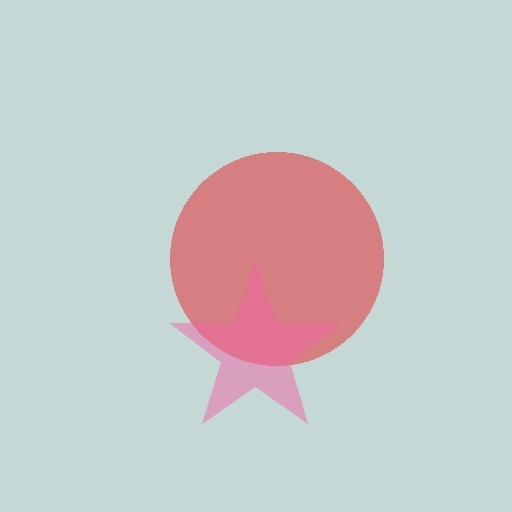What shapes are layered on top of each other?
The layered shapes are: a red circle, a pink star.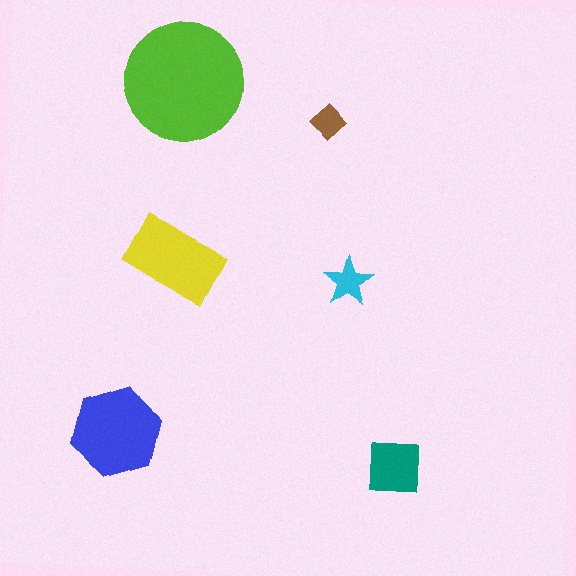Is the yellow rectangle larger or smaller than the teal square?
Larger.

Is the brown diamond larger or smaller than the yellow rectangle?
Smaller.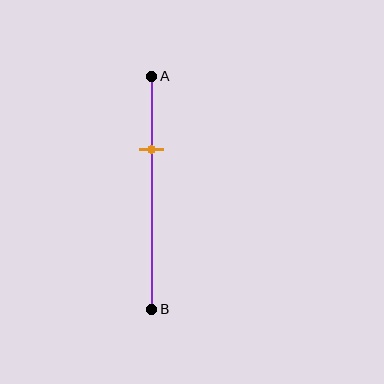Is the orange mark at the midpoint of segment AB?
No, the mark is at about 30% from A, not at the 50% midpoint.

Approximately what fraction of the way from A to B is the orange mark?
The orange mark is approximately 30% of the way from A to B.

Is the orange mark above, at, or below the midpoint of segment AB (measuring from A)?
The orange mark is above the midpoint of segment AB.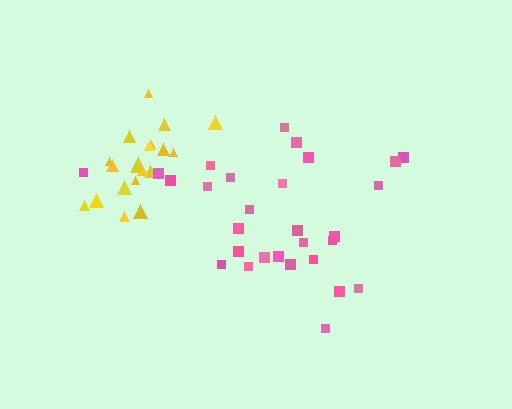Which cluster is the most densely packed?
Yellow.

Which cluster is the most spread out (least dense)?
Pink.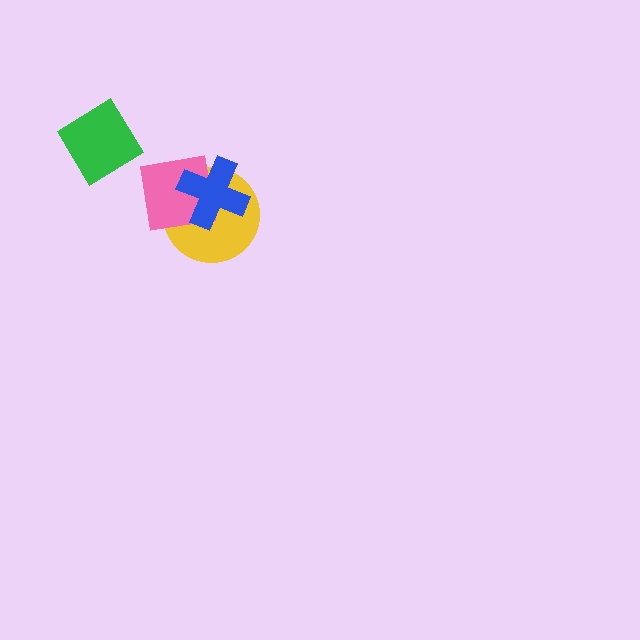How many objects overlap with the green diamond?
0 objects overlap with the green diamond.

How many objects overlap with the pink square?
2 objects overlap with the pink square.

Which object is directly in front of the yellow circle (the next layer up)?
The pink square is directly in front of the yellow circle.